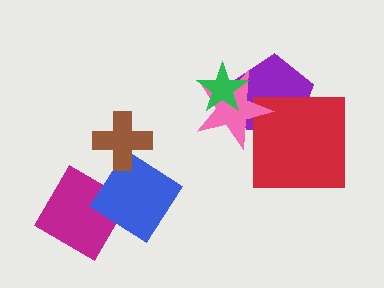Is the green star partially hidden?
No, no other shape covers it.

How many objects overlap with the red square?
2 objects overlap with the red square.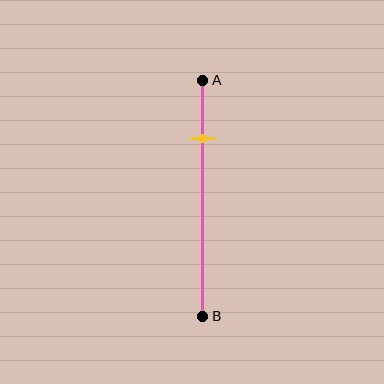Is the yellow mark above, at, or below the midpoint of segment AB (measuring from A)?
The yellow mark is above the midpoint of segment AB.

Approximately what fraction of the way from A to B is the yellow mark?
The yellow mark is approximately 25% of the way from A to B.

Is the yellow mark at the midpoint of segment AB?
No, the mark is at about 25% from A, not at the 50% midpoint.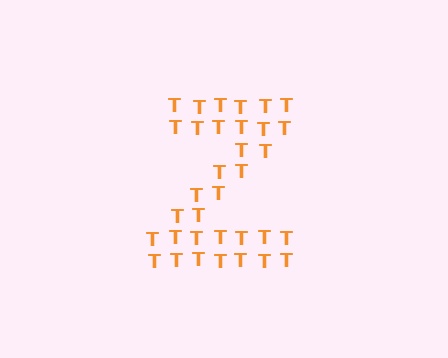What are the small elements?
The small elements are letter T's.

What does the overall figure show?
The overall figure shows the letter Z.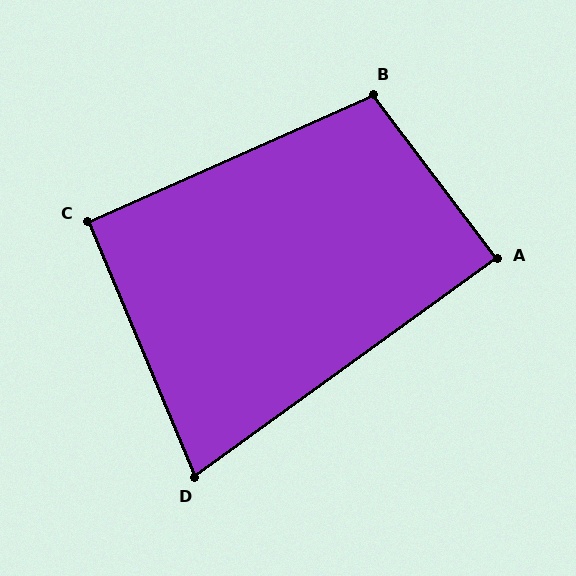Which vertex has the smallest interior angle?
D, at approximately 77 degrees.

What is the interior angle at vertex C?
Approximately 91 degrees (approximately right).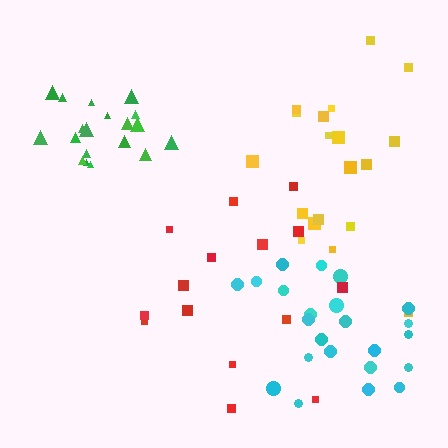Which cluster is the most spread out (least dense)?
Red.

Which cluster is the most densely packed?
Green.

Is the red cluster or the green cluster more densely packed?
Green.